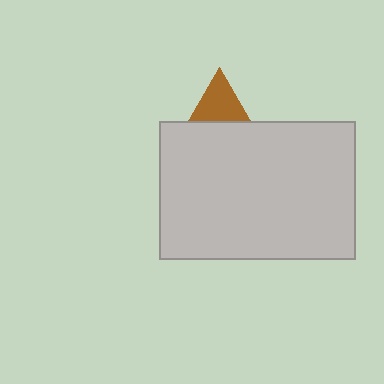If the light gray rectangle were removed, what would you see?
You would see the complete brown triangle.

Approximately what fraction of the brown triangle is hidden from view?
Roughly 69% of the brown triangle is hidden behind the light gray rectangle.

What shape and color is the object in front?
The object in front is a light gray rectangle.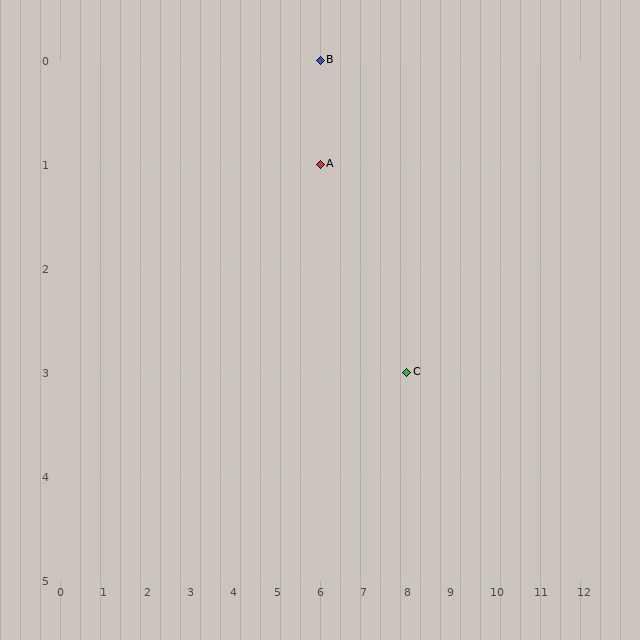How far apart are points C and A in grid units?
Points C and A are 2 columns and 2 rows apart (about 2.8 grid units diagonally).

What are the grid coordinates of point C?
Point C is at grid coordinates (8, 3).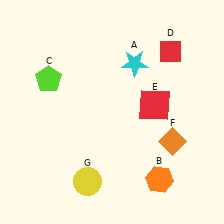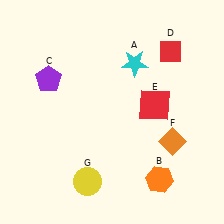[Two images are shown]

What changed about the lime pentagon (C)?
In Image 1, C is lime. In Image 2, it changed to purple.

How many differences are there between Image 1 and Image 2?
There is 1 difference between the two images.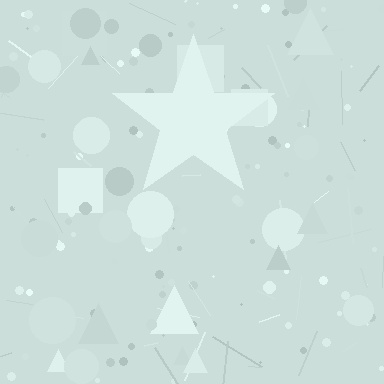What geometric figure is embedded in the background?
A star is embedded in the background.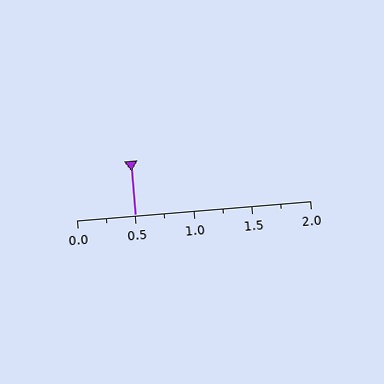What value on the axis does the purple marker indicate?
The marker indicates approximately 0.5.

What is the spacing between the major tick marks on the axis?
The major ticks are spaced 0.5 apart.